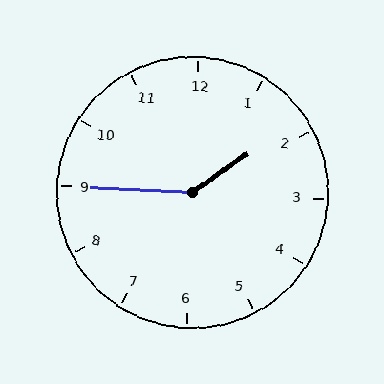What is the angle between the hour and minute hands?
Approximately 142 degrees.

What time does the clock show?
1:45.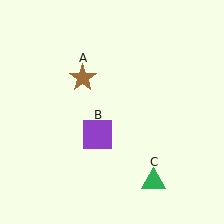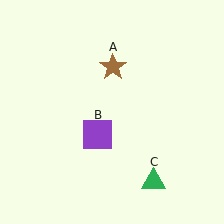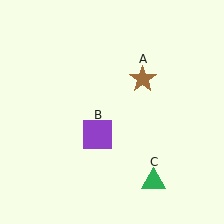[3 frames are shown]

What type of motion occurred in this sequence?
The brown star (object A) rotated clockwise around the center of the scene.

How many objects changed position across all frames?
1 object changed position: brown star (object A).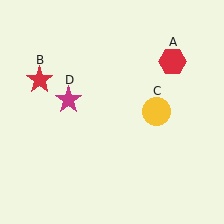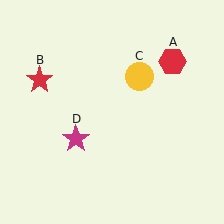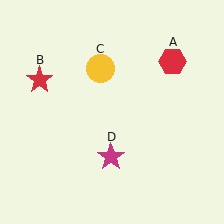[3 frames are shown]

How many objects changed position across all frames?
2 objects changed position: yellow circle (object C), magenta star (object D).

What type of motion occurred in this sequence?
The yellow circle (object C), magenta star (object D) rotated counterclockwise around the center of the scene.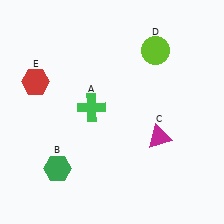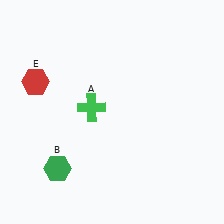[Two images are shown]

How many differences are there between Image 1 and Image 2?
There are 2 differences between the two images.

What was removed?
The magenta triangle (C), the lime circle (D) were removed in Image 2.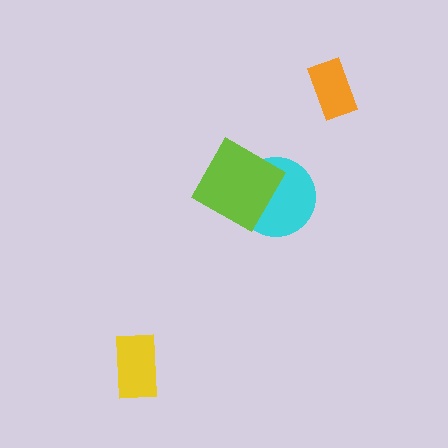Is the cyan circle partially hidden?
Yes, it is partially covered by another shape.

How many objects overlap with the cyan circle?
1 object overlaps with the cyan circle.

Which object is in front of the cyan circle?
The lime diamond is in front of the cyan circle.